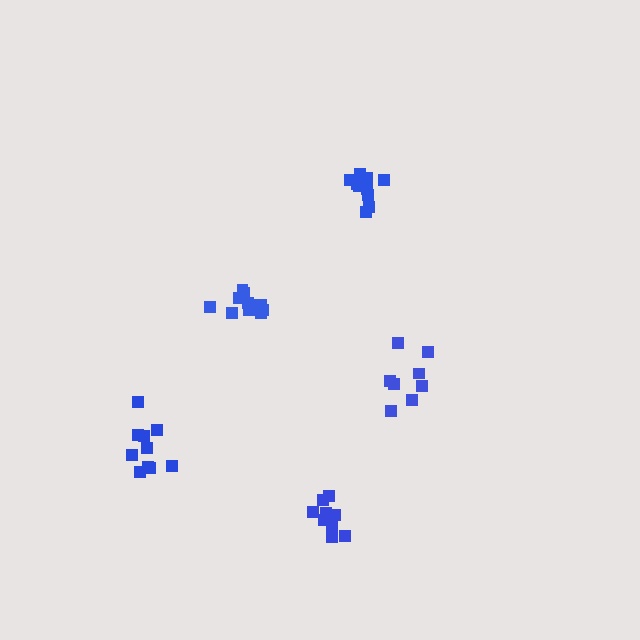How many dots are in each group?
Group 1: 12 dots, Group 2: 8 dots, Group 3: 12 dots, Group 4: 10 dots, Group 5: 9 dots (51 total).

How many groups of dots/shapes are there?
There are 5 groups.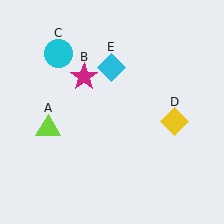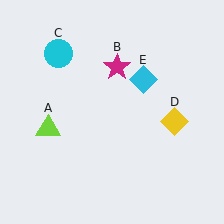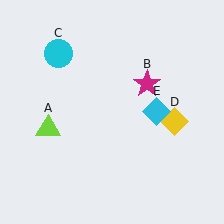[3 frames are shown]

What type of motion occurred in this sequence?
The magenta star (object B), cyan diamond (object E) rotated clockwise around the center of the scene.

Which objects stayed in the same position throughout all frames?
Lime triangle (object A) and cyan circle (object C) and yellow diamond (object D) remained stationary.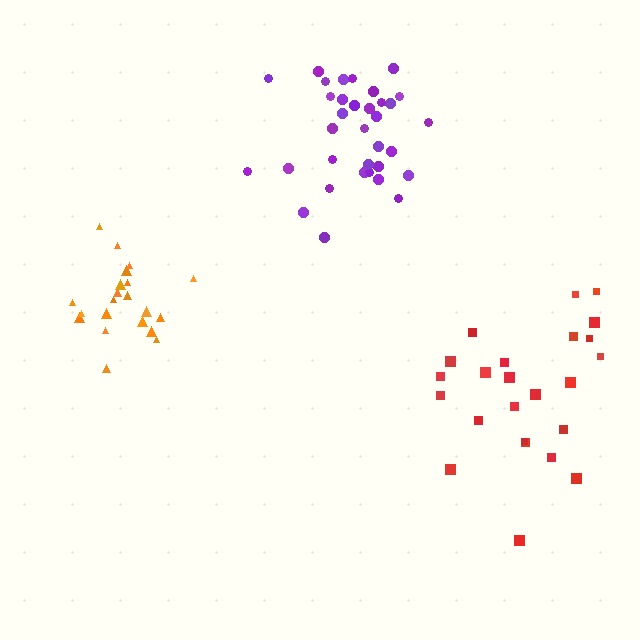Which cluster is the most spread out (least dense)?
Red.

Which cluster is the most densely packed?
Purple.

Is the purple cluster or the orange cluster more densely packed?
Purple.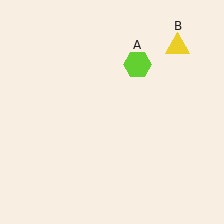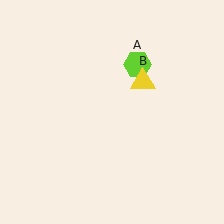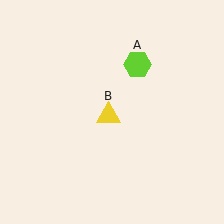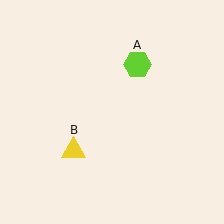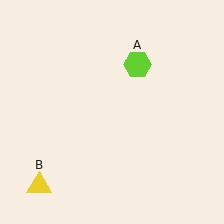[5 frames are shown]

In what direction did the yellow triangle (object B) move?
The yellow triangle (object B) moved down and to the left.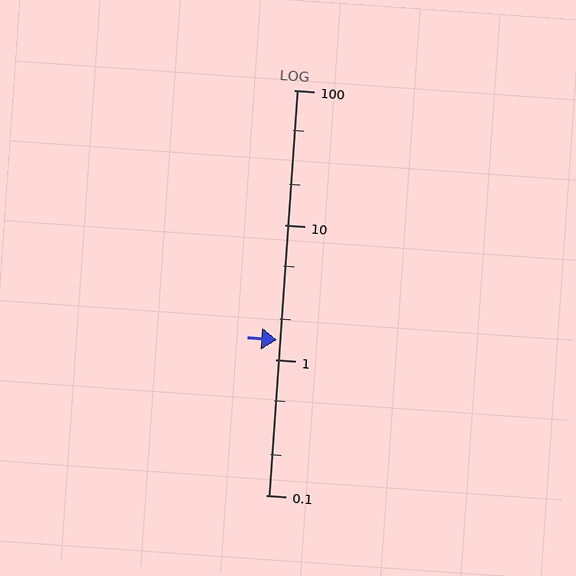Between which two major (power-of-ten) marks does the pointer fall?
The pointer is between 1 and 10.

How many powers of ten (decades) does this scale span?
The scale spans 3 decades, from 0.1 to 100.